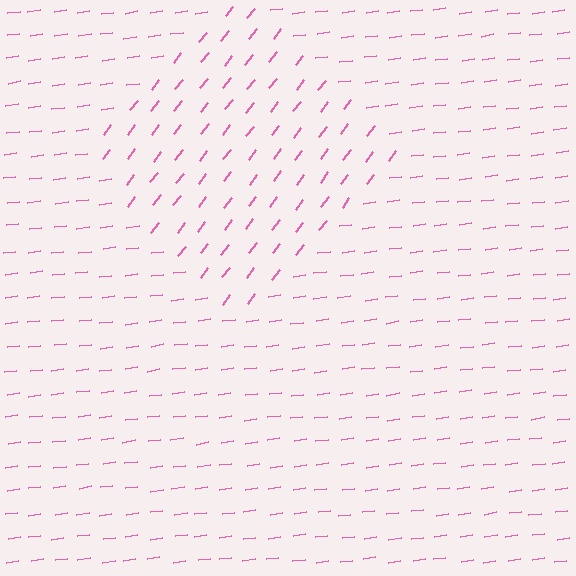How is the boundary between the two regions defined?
The boundary is defined purely by a change in line orientation (approximately 45 degrees difference). All lines are the same color and thickness.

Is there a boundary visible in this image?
Yes, there is a texture boundary formed by a change in line orientation.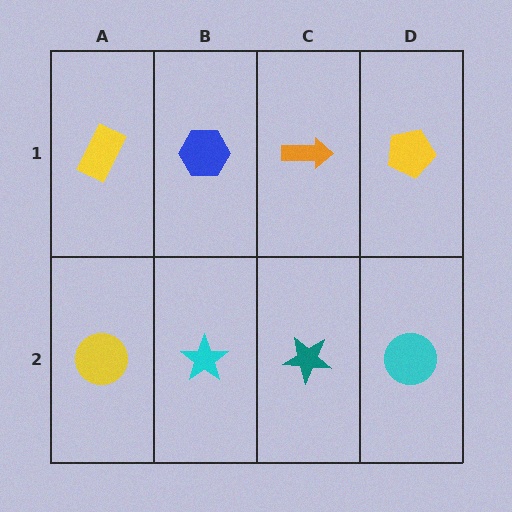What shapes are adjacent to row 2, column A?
A yellow rectangle (row 1, column A), a cyan star (row 2, column B).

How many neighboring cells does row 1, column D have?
2.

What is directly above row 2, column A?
A yellow rectangle.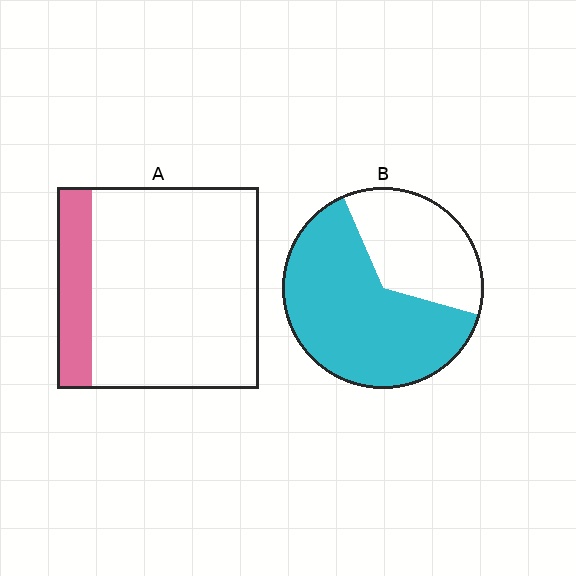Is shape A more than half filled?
No.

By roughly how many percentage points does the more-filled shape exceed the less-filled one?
By roughly 45 percentage points (B over A).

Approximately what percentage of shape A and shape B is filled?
A is approximately 15% and B is approximately 65%.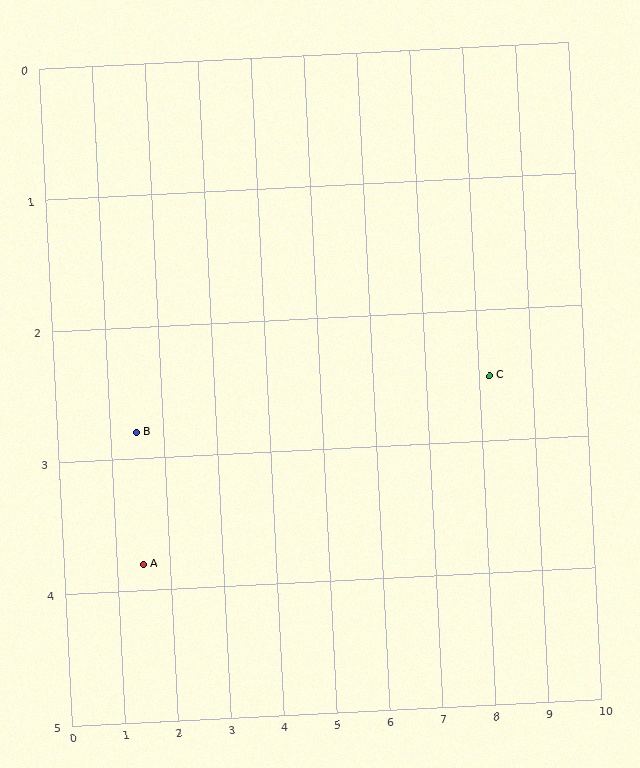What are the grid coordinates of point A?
Point A is at approximately (1.5, 3.8).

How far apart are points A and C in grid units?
Points A and C are about 6.8 grid units apart.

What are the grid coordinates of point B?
Point B is at approximately (1.5, 2.8).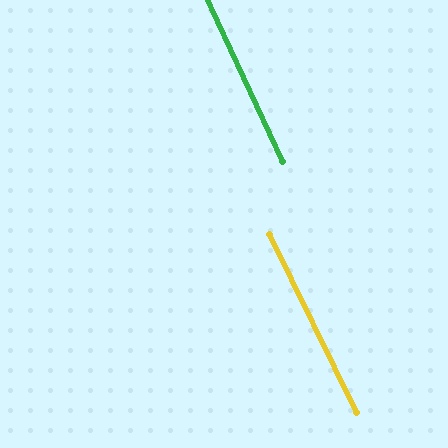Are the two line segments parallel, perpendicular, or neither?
Parallel — their directions differ by only 1.5°.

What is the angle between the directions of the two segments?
Approximately 1 degree.